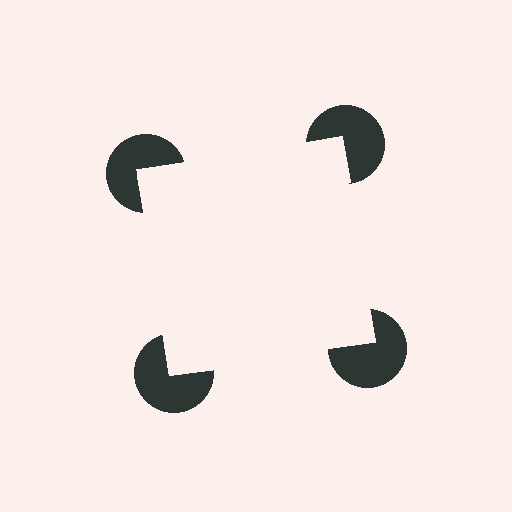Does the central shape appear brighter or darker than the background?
It typically appears slightly brighter than the background, even though no actual brightness change is drawn.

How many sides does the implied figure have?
4 sides.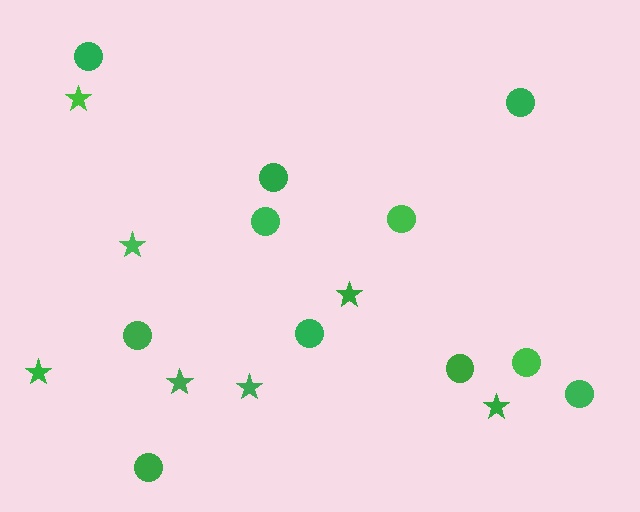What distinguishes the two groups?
There are 2 groups: one group of stars (7) and one group of circles (11).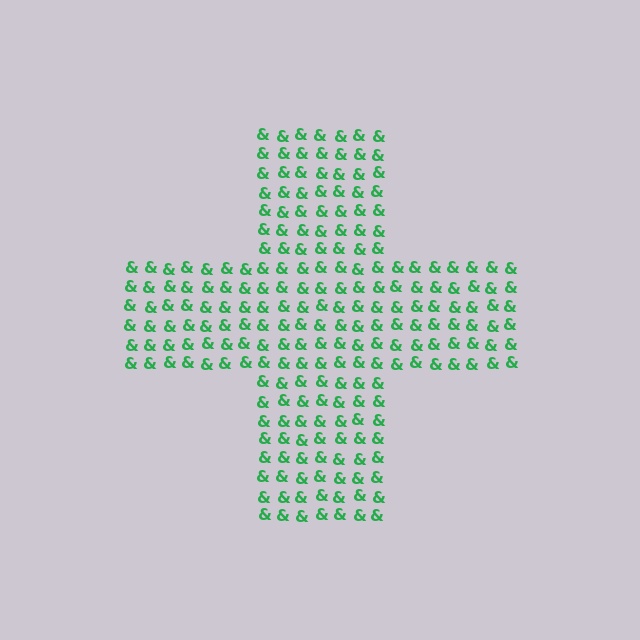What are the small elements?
The small elements are ampersands.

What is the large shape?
The large shape is a cross.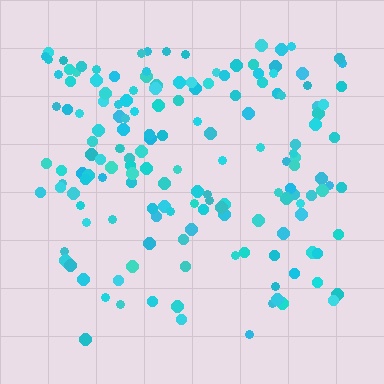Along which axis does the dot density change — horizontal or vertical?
Vertical.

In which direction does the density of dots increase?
From bottom to top, with the top side densest.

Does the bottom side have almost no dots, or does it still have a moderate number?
Still a moderate number, just noticeably fewer than the top.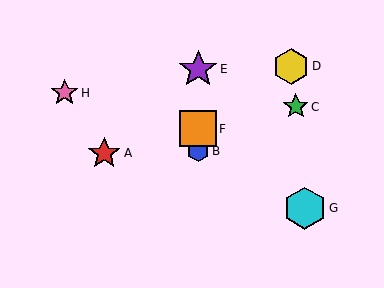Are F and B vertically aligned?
Yes, both are at x≈198.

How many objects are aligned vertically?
3 objects (B, E, F) are aligned vertically.